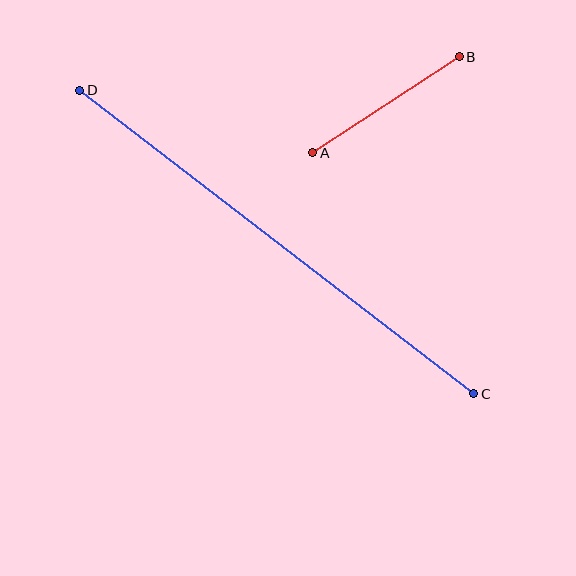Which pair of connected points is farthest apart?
Points C and D are farthest apart.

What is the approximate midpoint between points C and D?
The midpoint is at approximately (277, 242) pixels.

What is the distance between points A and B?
The distance is approximately 175 pixels.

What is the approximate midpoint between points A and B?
The midpoint is at approximately (386, 105) pixels.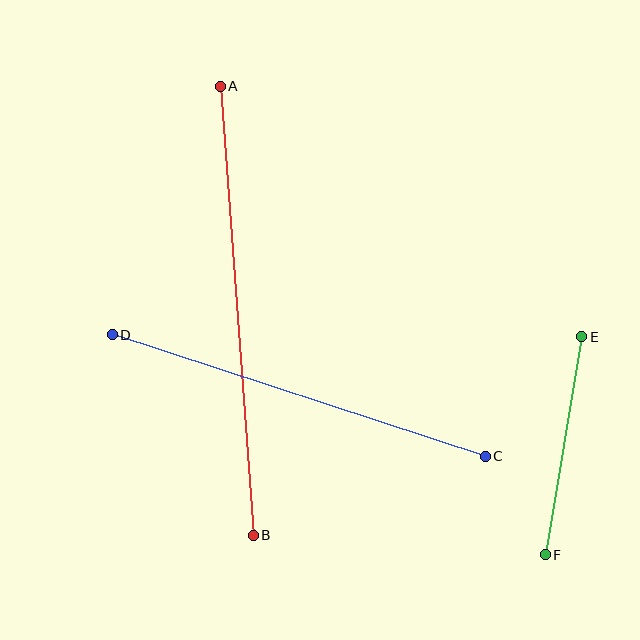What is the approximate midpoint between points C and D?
The midpoint is at approximately (299, 395) pixels.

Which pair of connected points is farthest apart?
Points A and B are farthest apart.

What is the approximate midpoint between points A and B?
The midpoint is at approximately (237, 311) pixels.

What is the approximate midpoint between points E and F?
The midpoint is at approximately (563, 446) pixels.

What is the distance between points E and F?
The distance is approximately 221 pixels.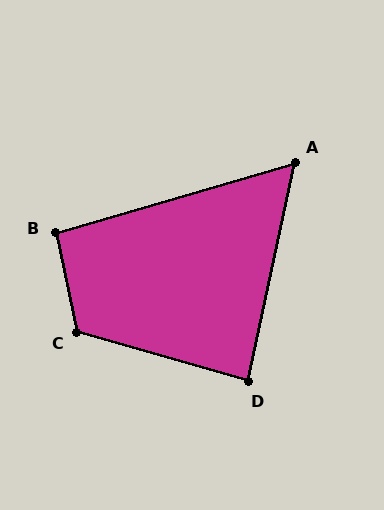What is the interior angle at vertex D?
Approximately 86 degrees (approximately right).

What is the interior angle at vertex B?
Approximately 94 degrees (approximately right).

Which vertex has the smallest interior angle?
A, at approximately 62 degrees.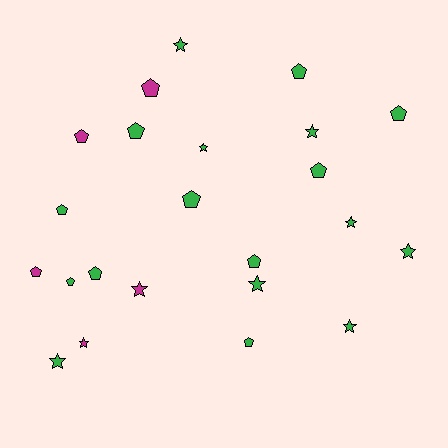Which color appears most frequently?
Green, with 18 objects.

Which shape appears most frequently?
Pentagon, with 13 objects.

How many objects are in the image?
There are 23 objects.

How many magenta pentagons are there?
There are 3 magenta pentagons.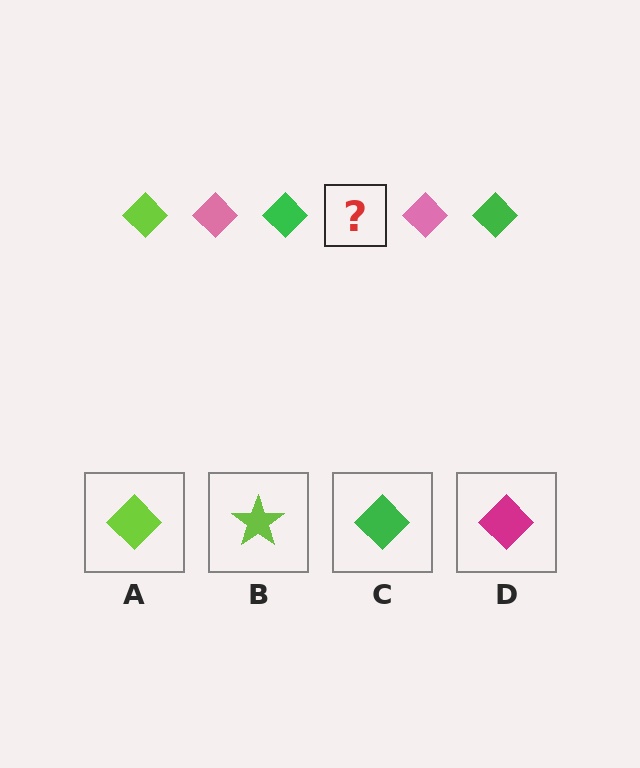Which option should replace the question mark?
Option A.